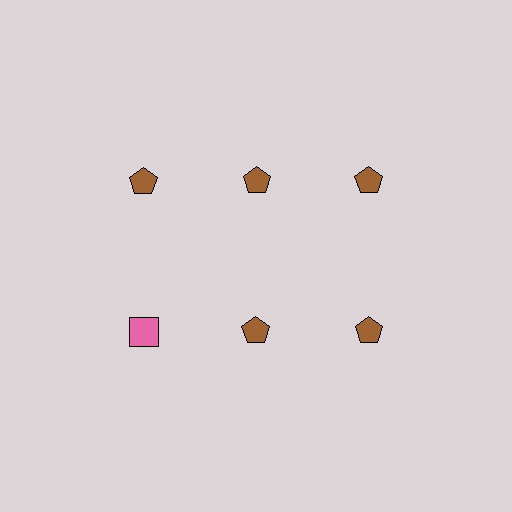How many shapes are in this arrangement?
There are 6 shapes arranged in a grid pattern.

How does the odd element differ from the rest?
It differs in both color (pink instead of brown) and shape (square instead of pentagon).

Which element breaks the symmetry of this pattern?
The pink square in the second row, leftmost column breaks the symmetry. All other shapes are brown pentagons.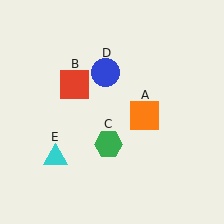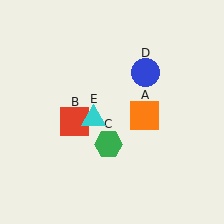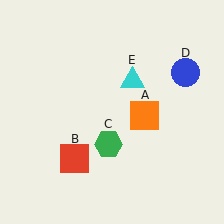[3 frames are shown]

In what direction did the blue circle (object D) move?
The blue circle (object D) moved right.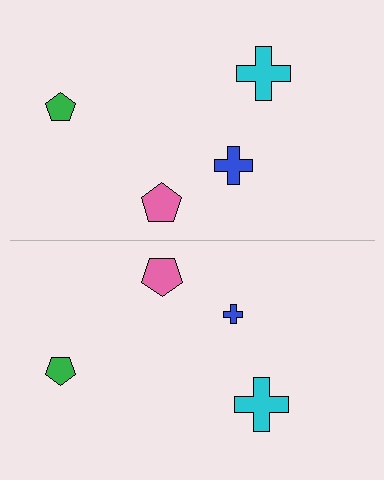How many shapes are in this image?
There are 8 shapes in this image.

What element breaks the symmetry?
The blue cross on the bottom side has a different size than its mirror counterpart.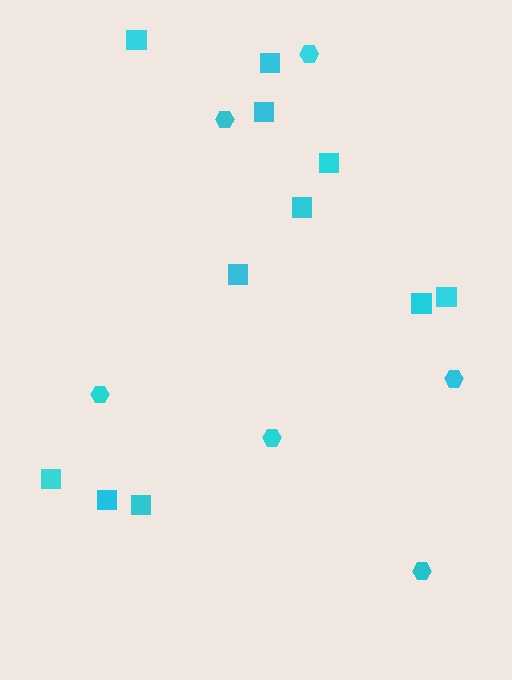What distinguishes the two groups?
There are 2 groups: one group of hexagons (6) and one group of squares (11).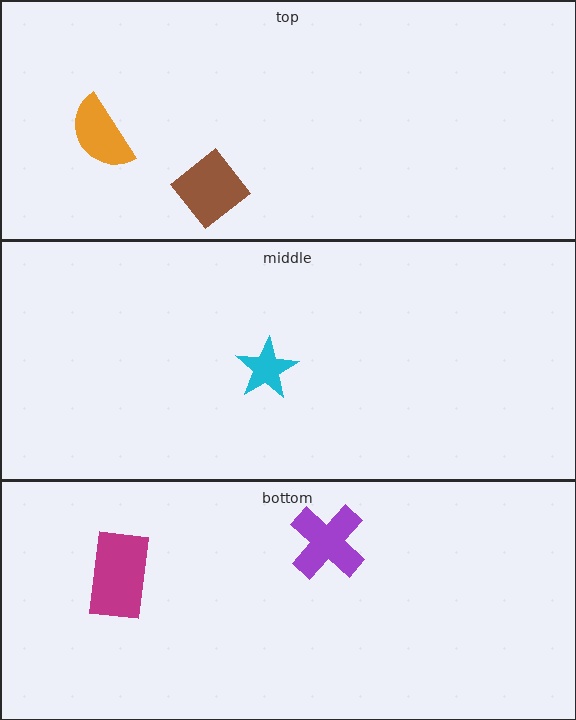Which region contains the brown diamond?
The top region.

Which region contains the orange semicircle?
The top region.